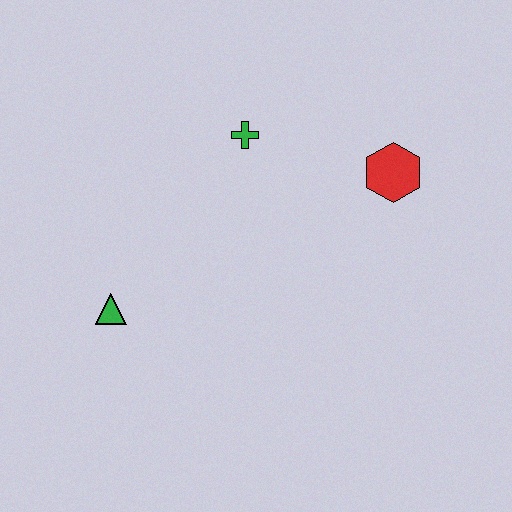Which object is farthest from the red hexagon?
The green triangle is farthest from the red hexagon.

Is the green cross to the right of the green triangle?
Yes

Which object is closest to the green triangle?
The green cross is closest to the green triangle.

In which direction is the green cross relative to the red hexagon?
The green cross is to the left of the red hexagon.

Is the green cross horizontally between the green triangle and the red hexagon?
Yes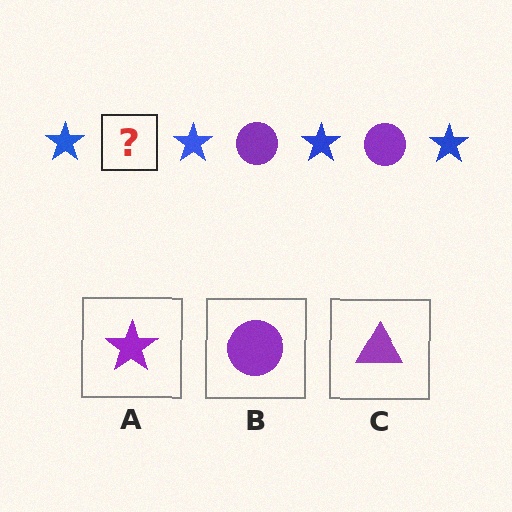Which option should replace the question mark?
Option B.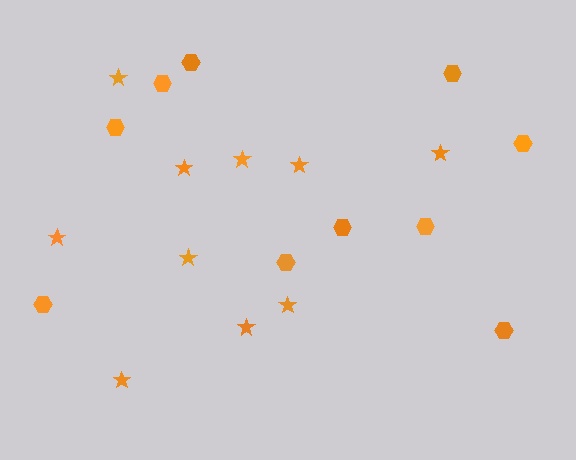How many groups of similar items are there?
There are 2 groups: one group of hexagons (10) and one group of stars (10).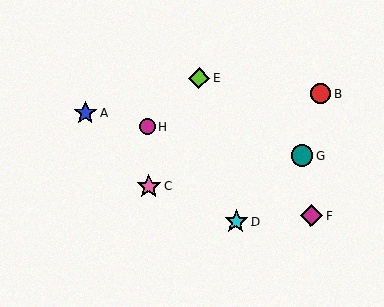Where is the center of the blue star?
The center of the blue star is at (85, 113).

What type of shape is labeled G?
Shape G is a teal circle.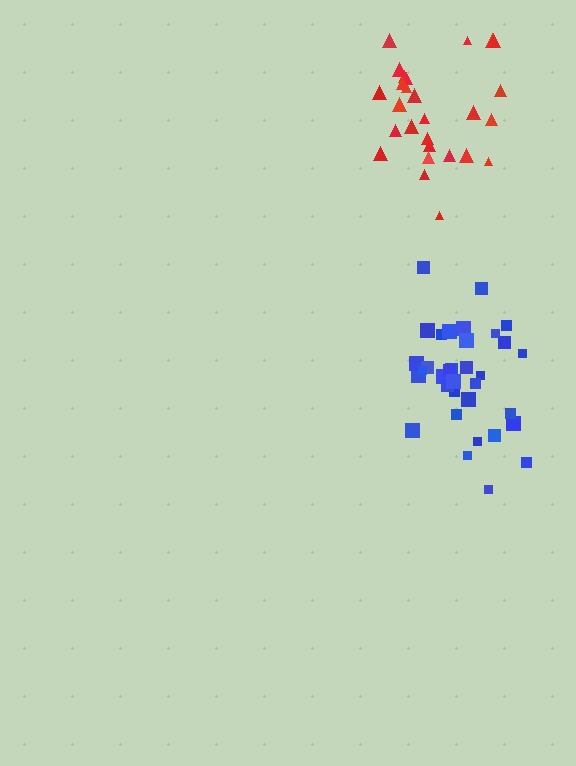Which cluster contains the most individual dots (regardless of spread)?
Blue (34).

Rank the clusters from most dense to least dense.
red, blue.